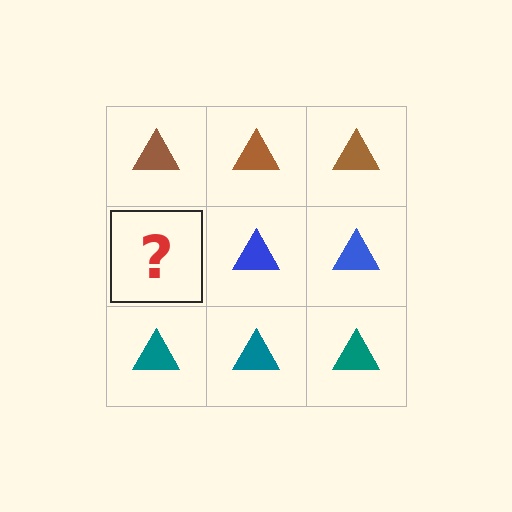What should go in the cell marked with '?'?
The missing cell should contain a blue triangle.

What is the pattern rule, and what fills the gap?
The rule is that each row has a consistent color. The gap should be filled with a blue triangle.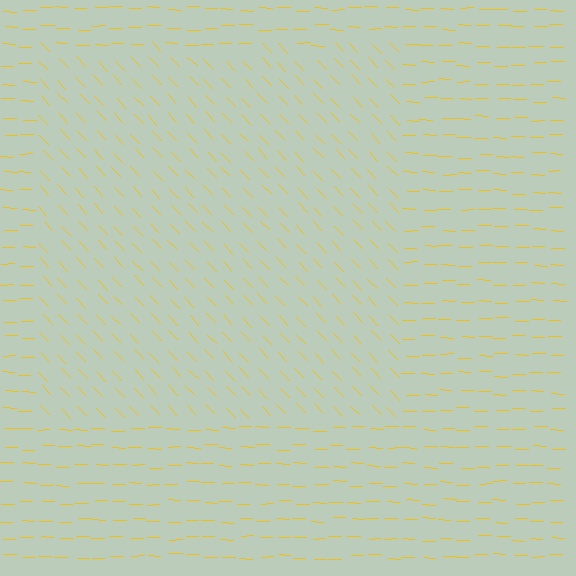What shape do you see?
I see a rectangle.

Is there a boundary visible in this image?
Yes, there is a texture boundary formed by a change in line orientation.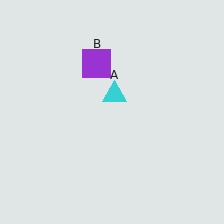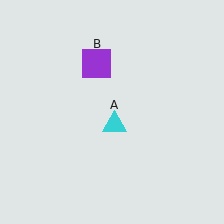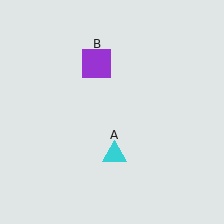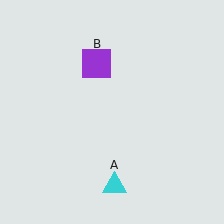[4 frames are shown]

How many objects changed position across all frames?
1 object changed position: cyan triangle (object A).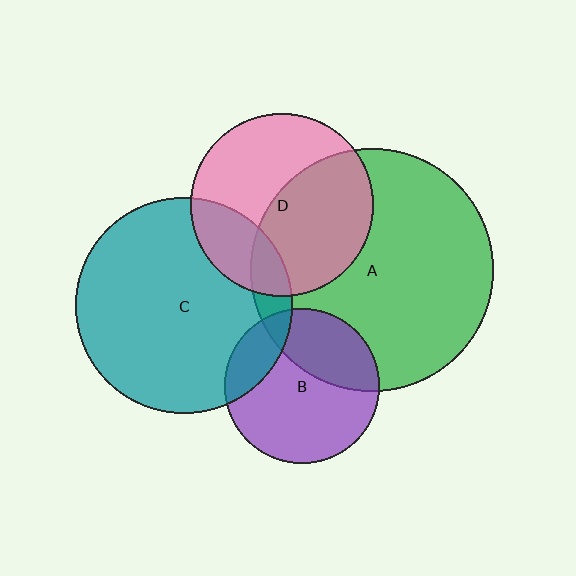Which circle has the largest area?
Circle A (green).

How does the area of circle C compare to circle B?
Approximately 2.0 times.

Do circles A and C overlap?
Yes.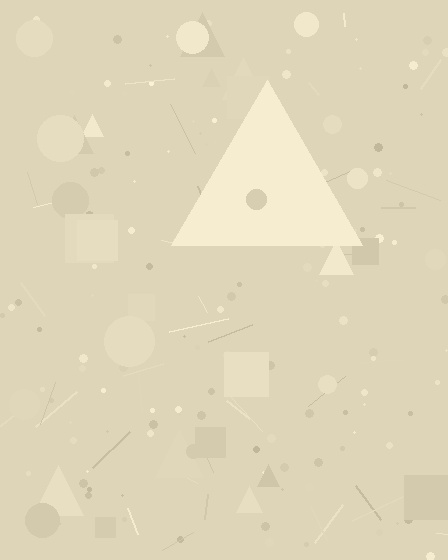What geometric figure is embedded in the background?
A triangle is embedded in the background.